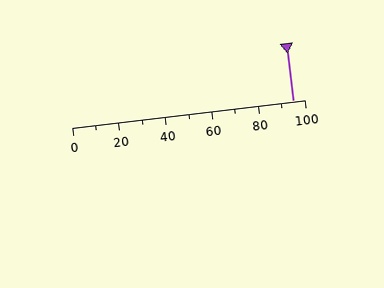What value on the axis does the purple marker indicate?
The marker indicates approximately 95.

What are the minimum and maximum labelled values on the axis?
The axis runs from 0 to 100.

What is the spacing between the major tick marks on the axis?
The major ticks are spaced 20 apart.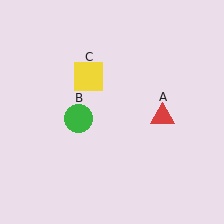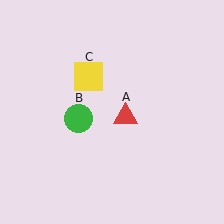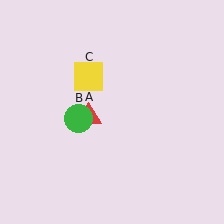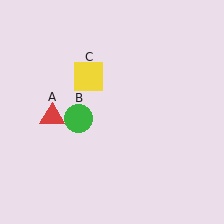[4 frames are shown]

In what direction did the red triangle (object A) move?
The red triangle (object A) moved left.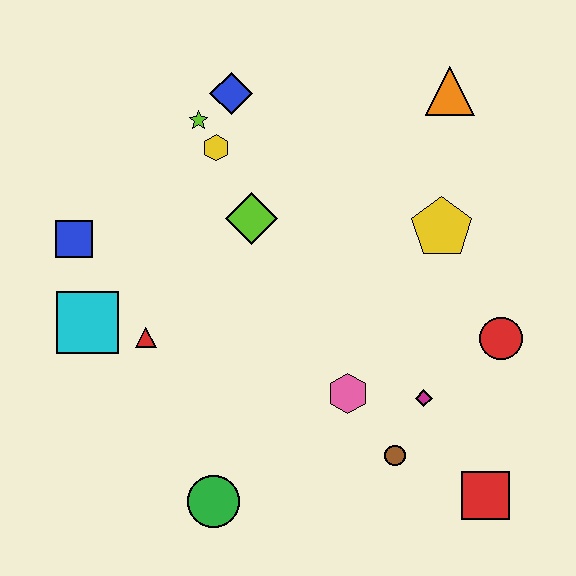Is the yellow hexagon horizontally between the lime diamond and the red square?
No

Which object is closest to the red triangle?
The cyan square is closest to the red triangle.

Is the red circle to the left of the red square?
No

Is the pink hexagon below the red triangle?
Yes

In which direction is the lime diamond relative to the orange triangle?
The lime diamond is to the left of the orange triangle.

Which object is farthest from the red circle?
The blue square is farthest from the red circle.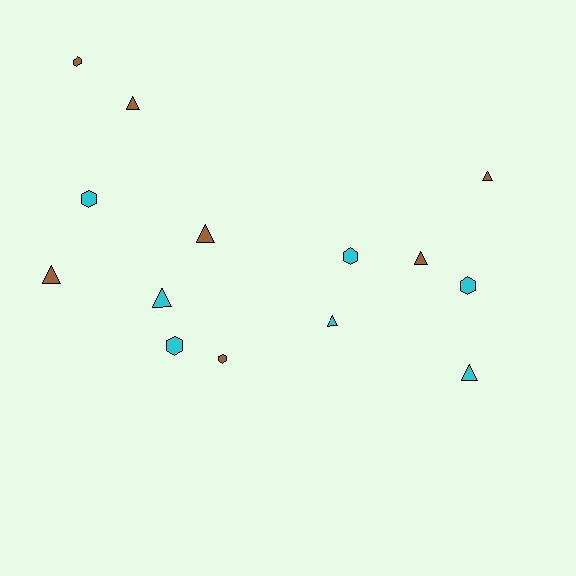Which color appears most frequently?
Cyan, with 7 objects.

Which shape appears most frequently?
Triangle, with 8 objects.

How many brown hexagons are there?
There are 2 brown hexagons.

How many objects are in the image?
There are 14 objects.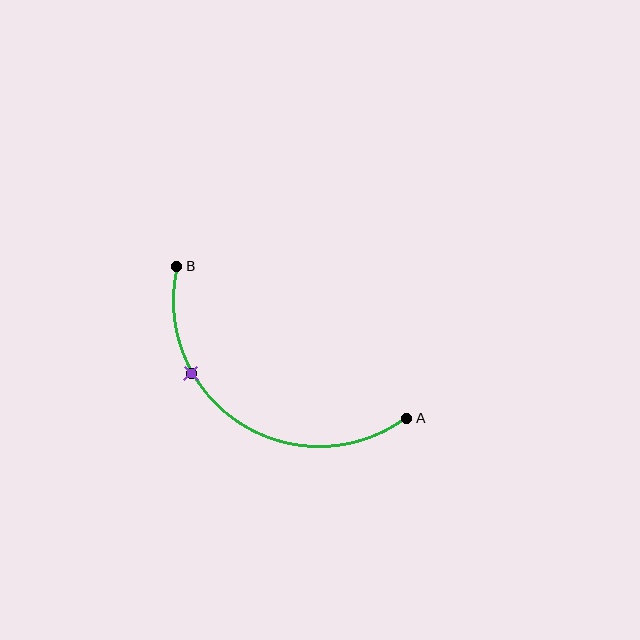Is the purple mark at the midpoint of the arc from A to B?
No. The purple mark lies on the arc but is closer to endpoint B. The arc midpoint would be at the point on the curve equidistant along the arc from both A and B.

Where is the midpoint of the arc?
The arc midpoint is the point on the curve farthest from the straight line joining A and B. It sits below that line.